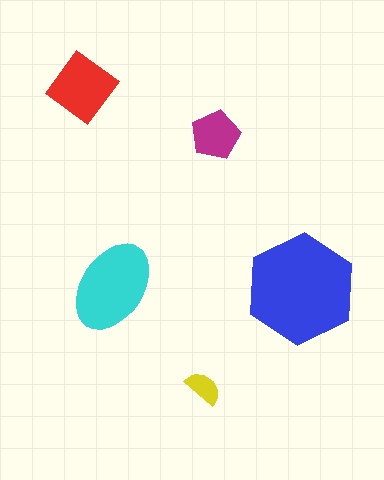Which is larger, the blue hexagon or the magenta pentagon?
The blue hexagon.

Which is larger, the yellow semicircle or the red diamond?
The red diamond.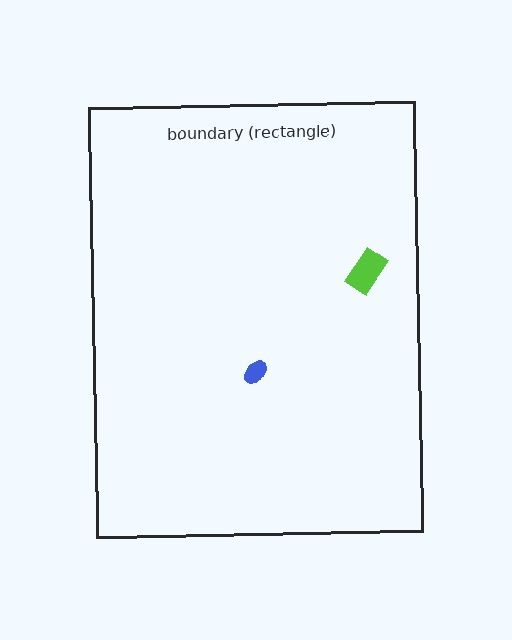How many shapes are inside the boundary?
2 inside, 0 outside.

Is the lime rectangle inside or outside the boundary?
Inside.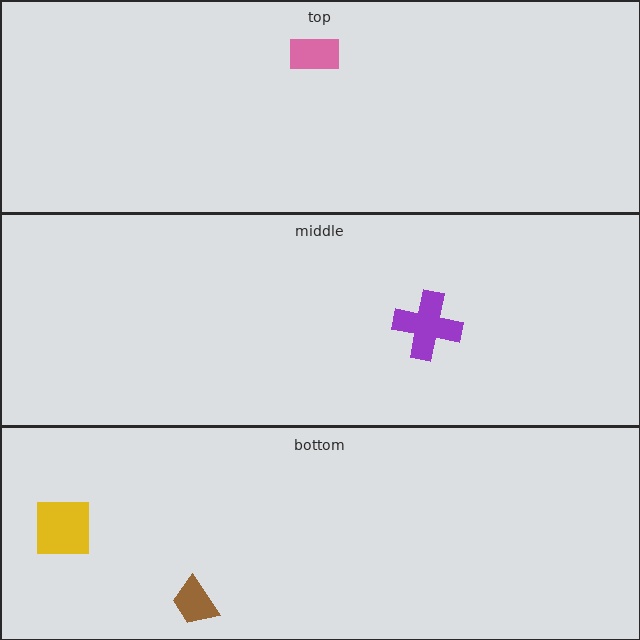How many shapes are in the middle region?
1.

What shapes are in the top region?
The pink rectangle.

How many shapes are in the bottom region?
2.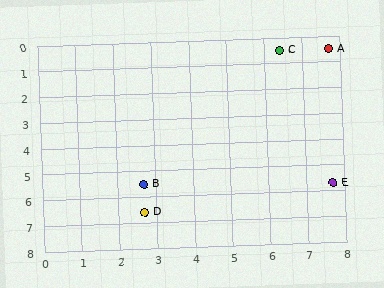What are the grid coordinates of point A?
Point A is at approximately (7.7, 0.5).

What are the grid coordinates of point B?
Point B is at approximately (2.7, 5.5).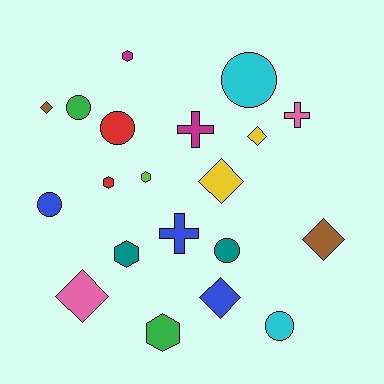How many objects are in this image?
There are 20 objects.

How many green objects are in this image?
There are 2 green objects.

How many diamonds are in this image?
There are 6 diamonds.